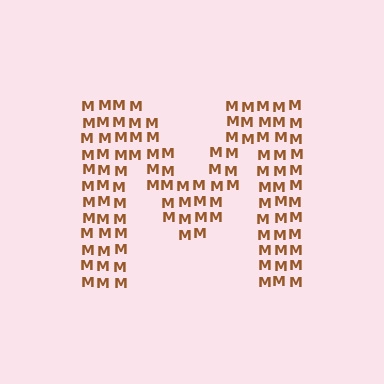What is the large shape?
The large shape is the letter M.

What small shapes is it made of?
It is made of small letter M's.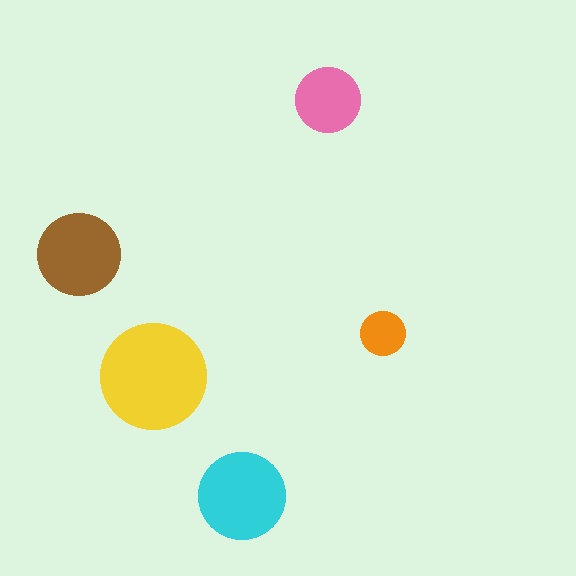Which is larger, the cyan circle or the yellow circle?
The yellow one.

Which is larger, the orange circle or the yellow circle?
The yellow one.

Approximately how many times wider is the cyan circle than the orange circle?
About 2 times wider.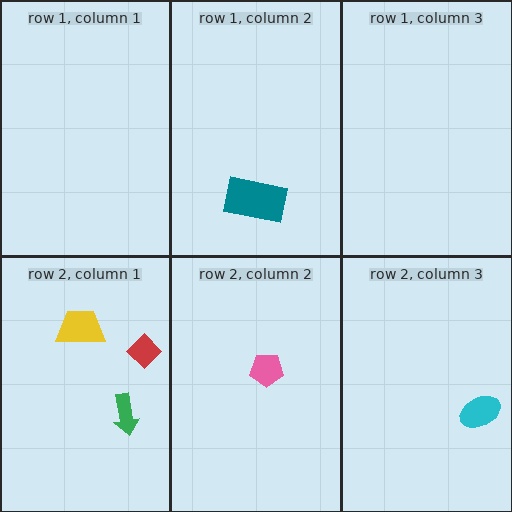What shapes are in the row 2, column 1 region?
The red diamond, the yellow trapezoid, the green arrow.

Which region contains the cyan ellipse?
The row 2, column 3 region.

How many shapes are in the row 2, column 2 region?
1.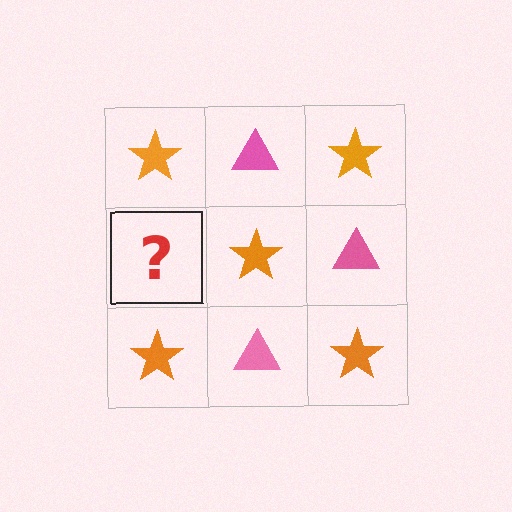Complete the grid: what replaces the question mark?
The question mark should be replaced with a pink triangle.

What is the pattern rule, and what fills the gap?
The rule is that it alternates orange star and pink triangle in a checkerboard pattern. The gap should be filled with a pink triangle.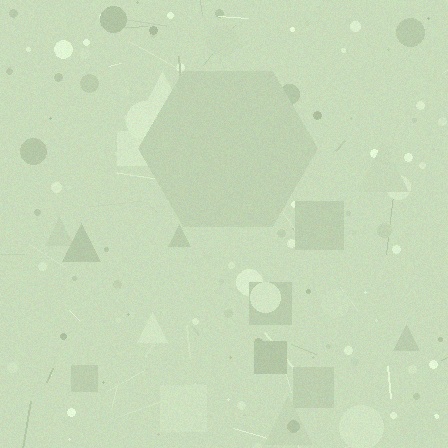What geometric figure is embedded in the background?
A hexagon is embedded in the background.